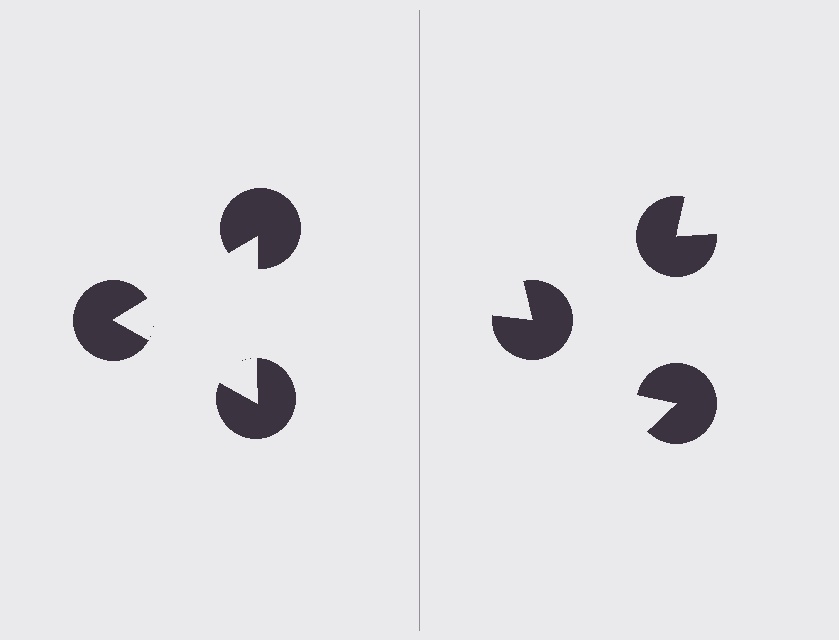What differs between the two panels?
The pac-man discs are positioned identically on both sides; only the wedge orientations differ. On the left they align to a triangle; on the right they are misaligned.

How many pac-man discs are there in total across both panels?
6 — 3 on each side.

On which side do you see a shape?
An illusory triangle appears on the left side. On the right side the wedge cuts are rotated, so no coherent shape forms.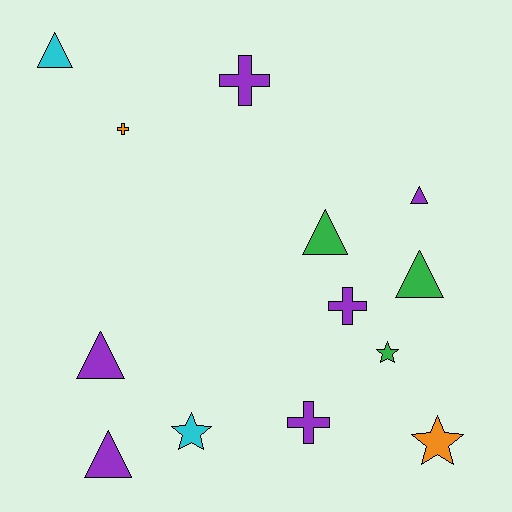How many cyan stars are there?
There is 1 cyan star.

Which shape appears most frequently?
Triangle, with 6 objects.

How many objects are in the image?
There are 13 objects.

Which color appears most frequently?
Purple, with 6 objects.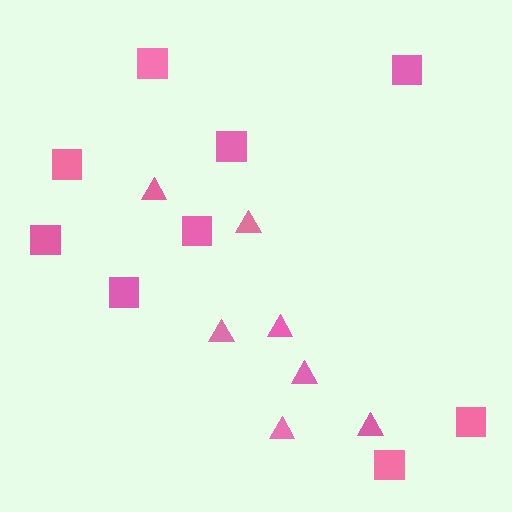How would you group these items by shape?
There are 2 groups: one group of squares (9) and one group of triangles (7).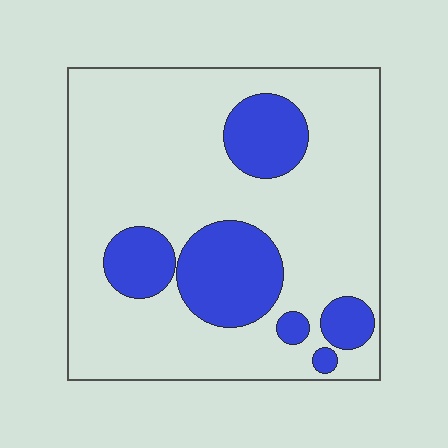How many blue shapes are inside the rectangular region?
6.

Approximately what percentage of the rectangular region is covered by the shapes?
Approximately 25%.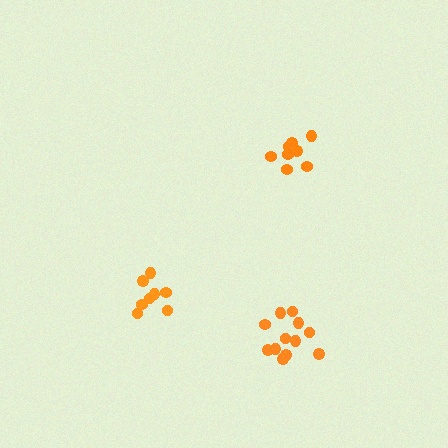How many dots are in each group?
Group 1: 8 dots, Group 2: 8 dots, Group 3: 12 dots (28 total).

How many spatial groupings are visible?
There are 3 spatial groupings.